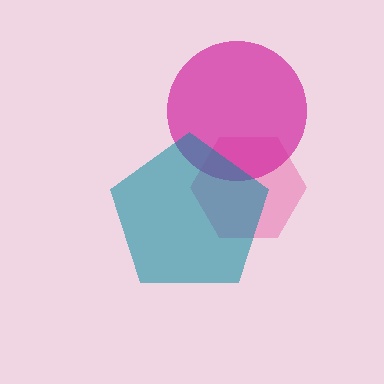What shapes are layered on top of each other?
The layered shapes are: a pink hexagon, a magenta circle, a teal pentagon.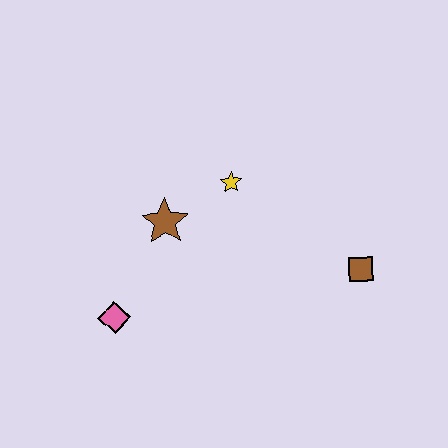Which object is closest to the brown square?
The yellow star is closest to the brown square.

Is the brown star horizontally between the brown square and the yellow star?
No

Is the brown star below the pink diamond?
No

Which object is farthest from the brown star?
The brown square is farthest from the brown star.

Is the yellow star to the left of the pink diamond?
No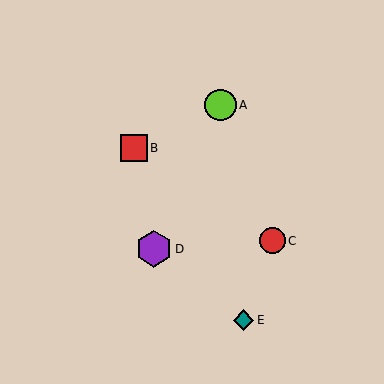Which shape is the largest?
The purple hexagon (labeled D) is the largest.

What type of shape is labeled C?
Shape C is a red circle.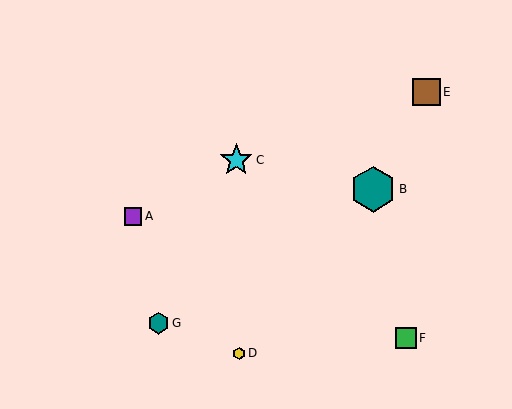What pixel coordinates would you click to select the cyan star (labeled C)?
Click at (236, 160) to select the cyan star C.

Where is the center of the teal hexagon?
The center of the teal hexagon is at (158, 323).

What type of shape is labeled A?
Shape A is a purple square.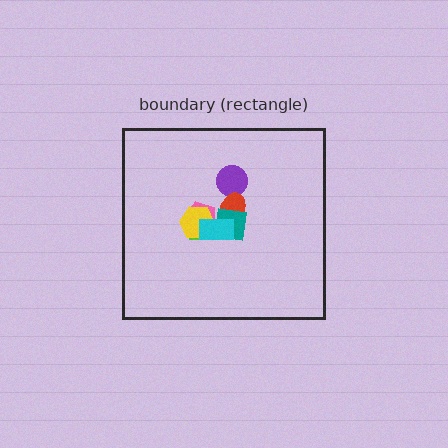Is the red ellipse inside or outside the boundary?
Inside.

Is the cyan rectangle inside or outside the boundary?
Inside.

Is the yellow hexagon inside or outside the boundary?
Inside.